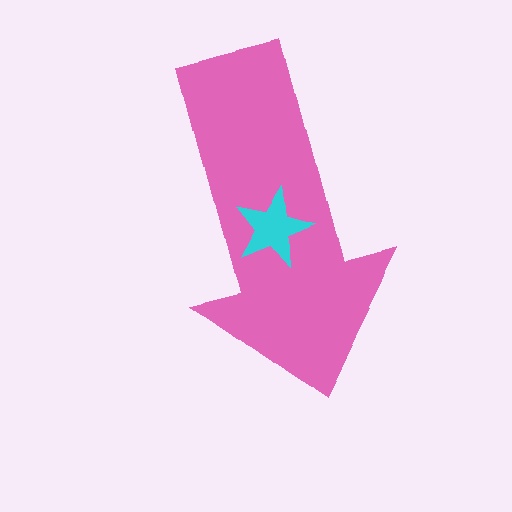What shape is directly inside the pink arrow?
The cyan star.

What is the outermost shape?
The pink arrow.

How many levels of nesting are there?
2.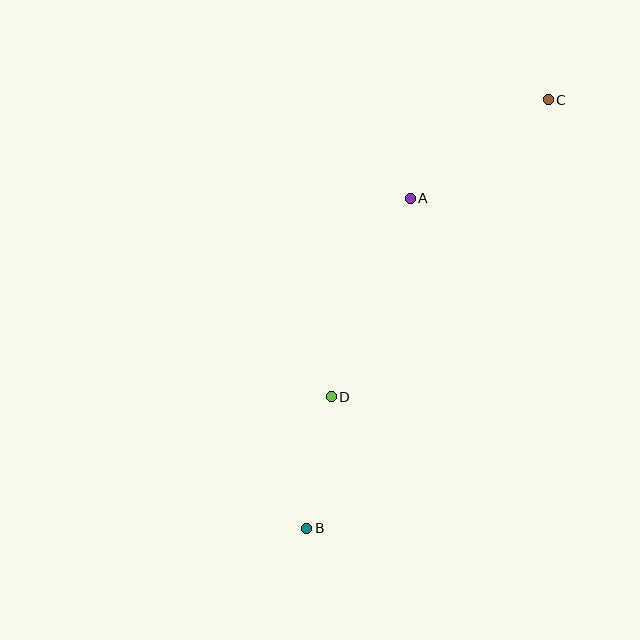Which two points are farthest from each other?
Points B and C are farthest from each other.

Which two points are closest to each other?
Points B and D are closest to each other.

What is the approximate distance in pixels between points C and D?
The distance between C and D is approximately 368 pixels.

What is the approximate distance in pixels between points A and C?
The distance between A and C is approximately 170 pixels.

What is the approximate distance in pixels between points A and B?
The distance between A and B is approximately 346 pixels.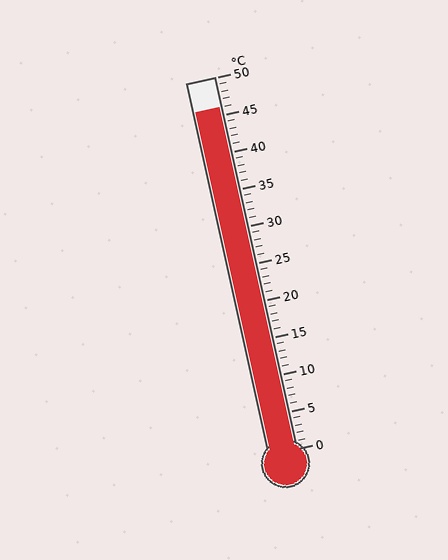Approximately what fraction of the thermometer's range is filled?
The thermometer is filled to approximately 90% of its range.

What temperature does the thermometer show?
The thermometer shows approximately 46°C.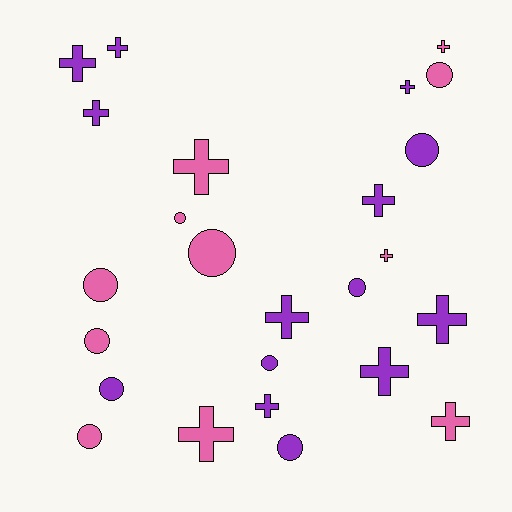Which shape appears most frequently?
Cross, with 14 objects.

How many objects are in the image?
There are 25 objects.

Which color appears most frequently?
Purple, with 14 objects.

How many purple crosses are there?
There are 9 purple crosses.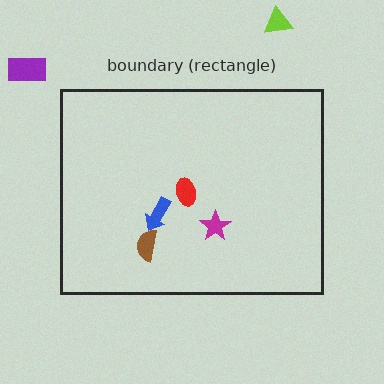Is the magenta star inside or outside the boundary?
Inside.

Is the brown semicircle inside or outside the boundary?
Inside.